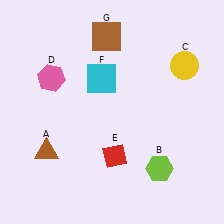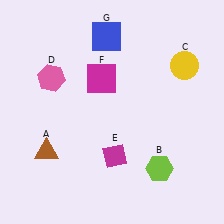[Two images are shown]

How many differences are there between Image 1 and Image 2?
There are 3 differences between the two images.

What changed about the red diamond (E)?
In Image 1, E is red. In Image 2, it changed to magenta.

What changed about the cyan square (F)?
In Image 1, F is cyan. In Image 2, it changed to magenta.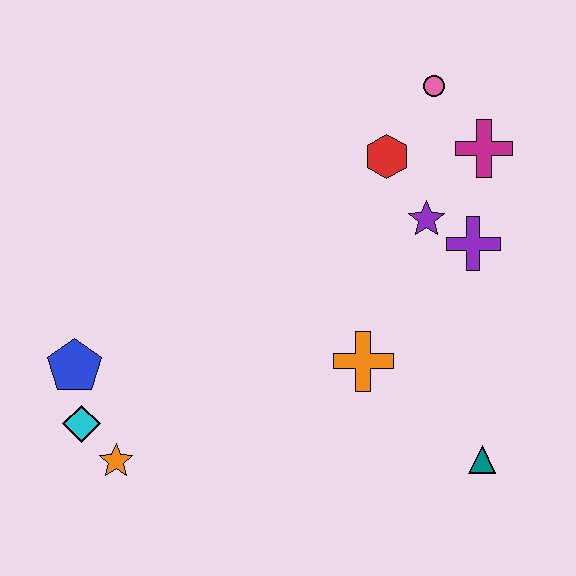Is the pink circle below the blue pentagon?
No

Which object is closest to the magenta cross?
The pink circle is closest to the magenta cross.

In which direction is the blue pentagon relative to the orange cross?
The blue pentagon is to the left of the orange cross.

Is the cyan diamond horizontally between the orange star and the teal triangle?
No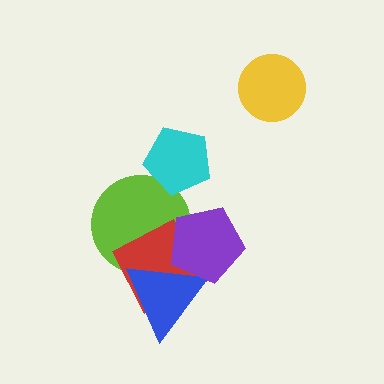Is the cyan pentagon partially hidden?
No, no other shape covers it.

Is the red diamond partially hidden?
Yes, it is partially covered by another shape.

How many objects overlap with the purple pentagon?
3 objects overlap with the purple pentagon.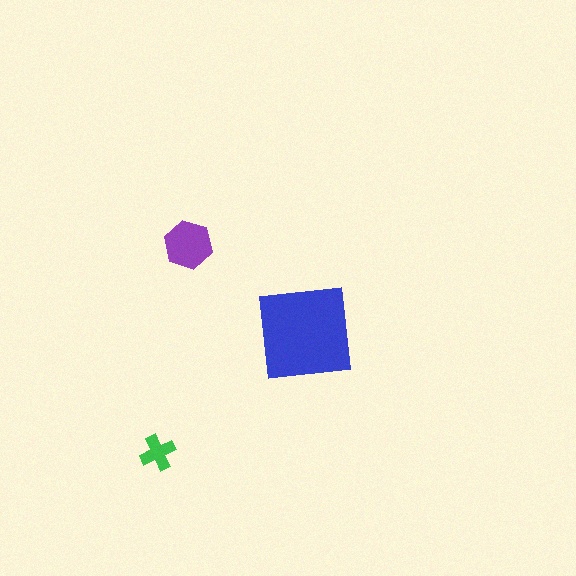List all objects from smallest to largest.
The green cross, the purple hexagon, the blue square.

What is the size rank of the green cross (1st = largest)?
3rd.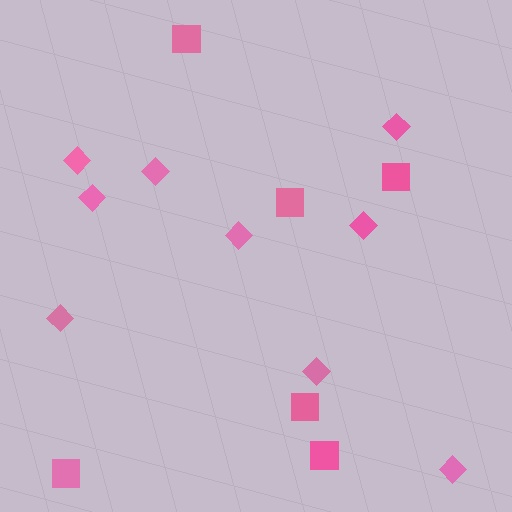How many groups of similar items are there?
There are 2 groups: one group of squares (6) and one group of diamonds (9).